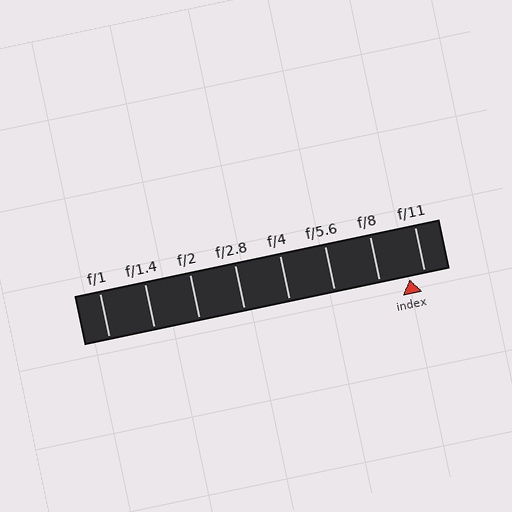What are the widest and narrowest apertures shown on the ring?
The widest aperture shown is f/1 and the narrowest is f/11.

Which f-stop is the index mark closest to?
The index mark is closest to f/11.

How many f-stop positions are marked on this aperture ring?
There are 8 f-stop positions marked.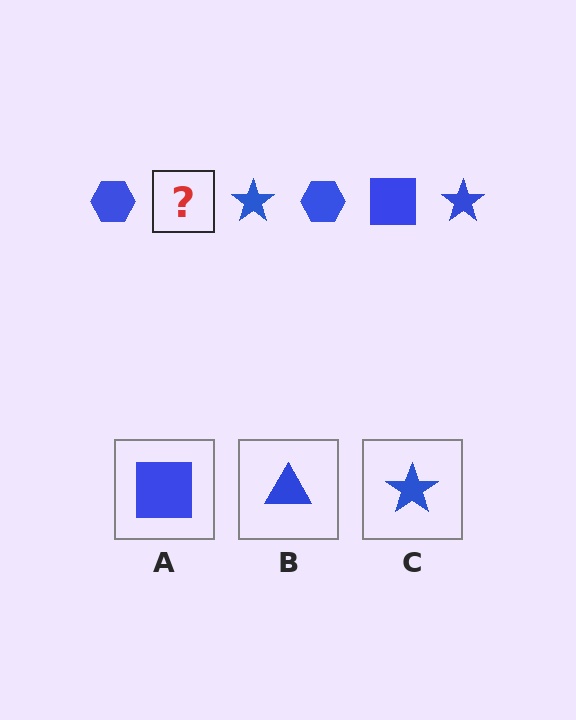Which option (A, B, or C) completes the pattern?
A.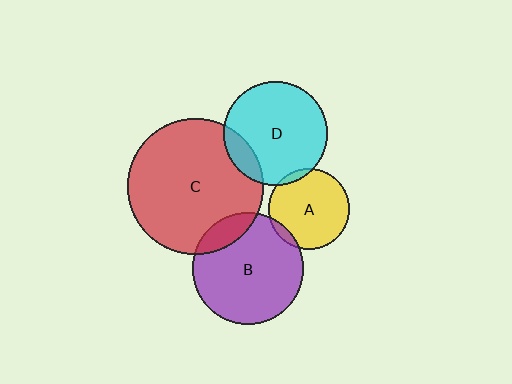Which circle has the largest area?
Circle C (red).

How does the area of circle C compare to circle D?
Approximately 1.7 times.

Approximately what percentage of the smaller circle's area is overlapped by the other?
Approximately 5%.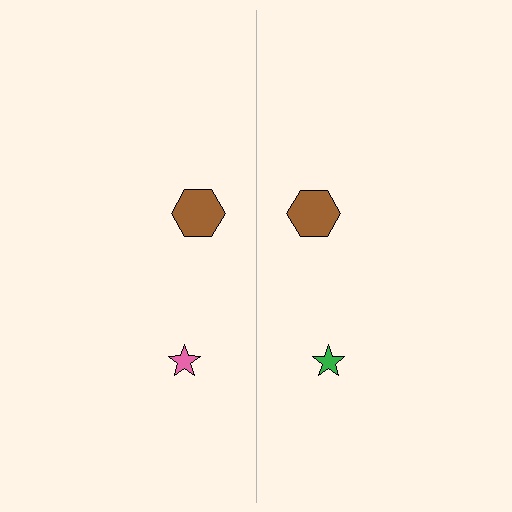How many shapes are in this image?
There are 4 shapes in this image.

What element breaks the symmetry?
The green star on the right side breaks the symmetry — its mirror counterpart is pink.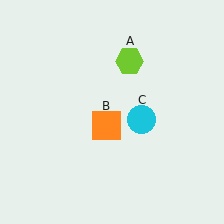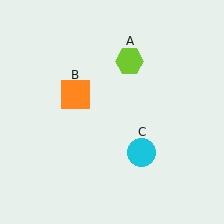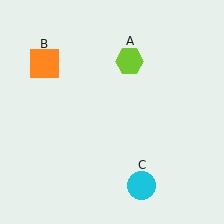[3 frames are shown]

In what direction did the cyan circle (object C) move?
The cyan circle (object C) moved down.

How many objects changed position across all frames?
2 objects changed position: orange square (object B), cyan circle (object C).